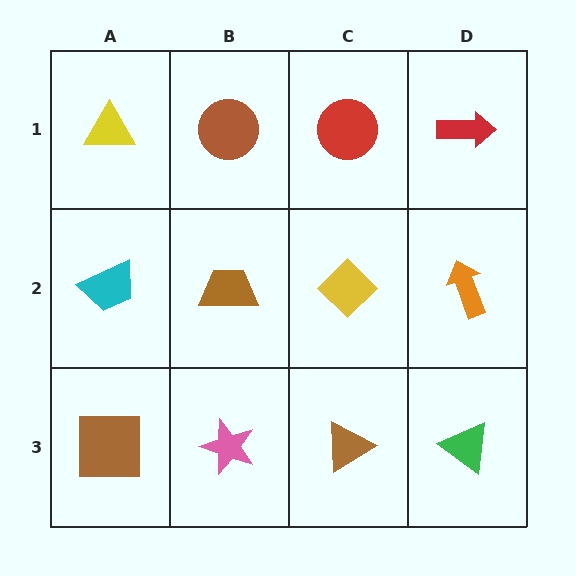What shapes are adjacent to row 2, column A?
A yellow triangle (row 1, column A), a brown square (row 3, column A), a brown trapezoid (row 2, column B).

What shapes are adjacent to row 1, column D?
An orange arrow (row 2, column D), a red circle (row 1, column C).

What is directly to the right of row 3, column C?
A green triangle.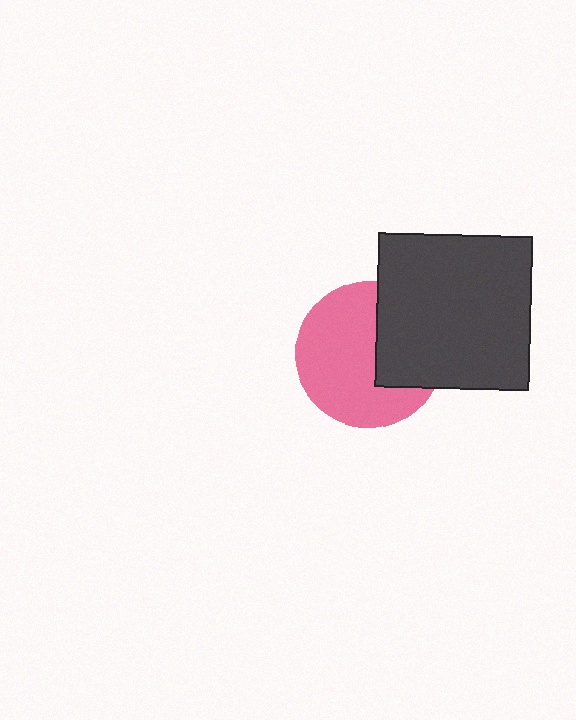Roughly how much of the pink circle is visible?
Most of it is visible (roughly 65%).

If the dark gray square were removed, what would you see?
You would see the complete pink circle.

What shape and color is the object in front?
The object in front is a dark gray square.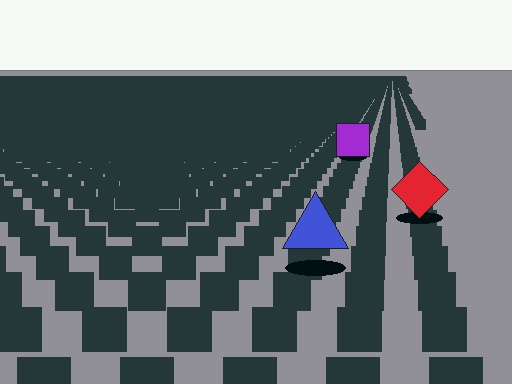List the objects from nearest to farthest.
From nearest to farthest: the blue triangle, the red diamond, the purple square.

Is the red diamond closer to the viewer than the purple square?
Yes. The red diamond is closer — you can tell from the texture gradient: the ground texture is coarser near it.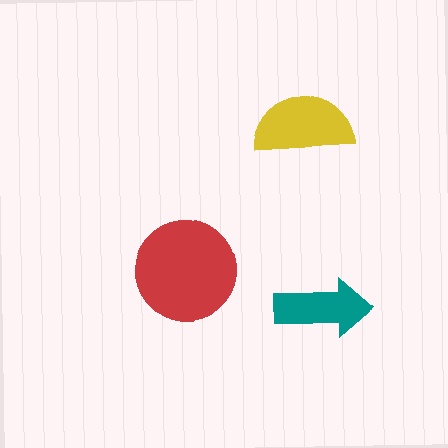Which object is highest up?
The yellow semicircle is topmost.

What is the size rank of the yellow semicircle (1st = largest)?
2nd.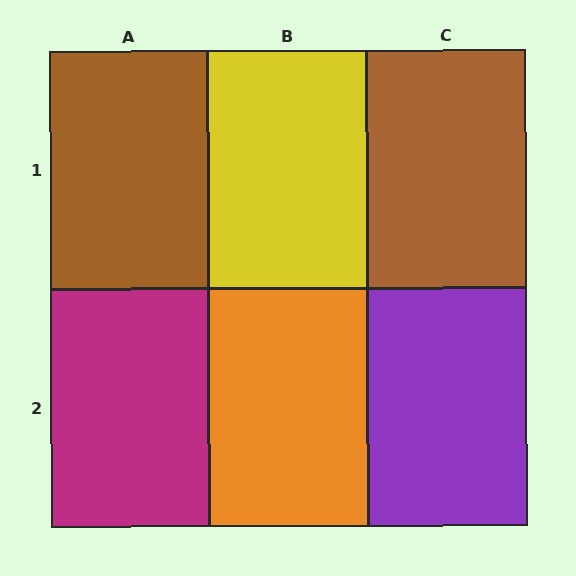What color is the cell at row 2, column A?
Magenta.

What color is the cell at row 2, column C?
Purple.